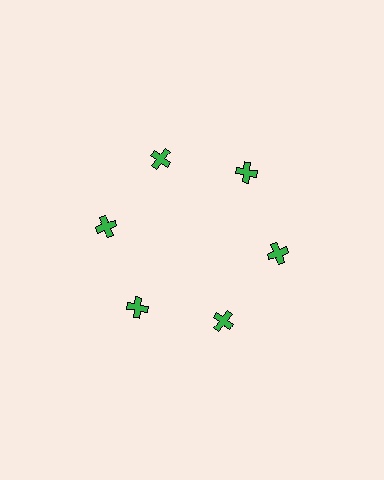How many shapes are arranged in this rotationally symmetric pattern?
There are 6 shapes, arranged in 6 groups of 1.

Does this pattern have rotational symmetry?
Yes, this pattern has 6-fold rotational symmetry. It looks the same after rotating 60 degrees around the center.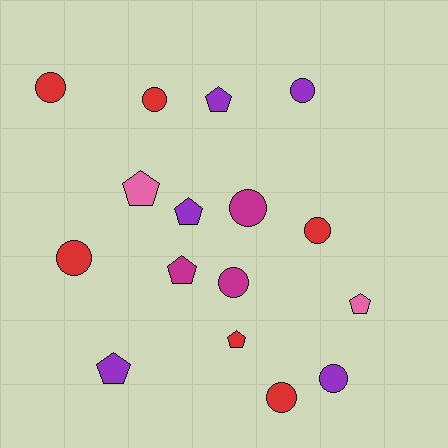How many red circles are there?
There are 5 red circles.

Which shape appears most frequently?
Circle, with 9 objects.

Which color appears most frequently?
Red, with 6 objects.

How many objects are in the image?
There are 16 objects.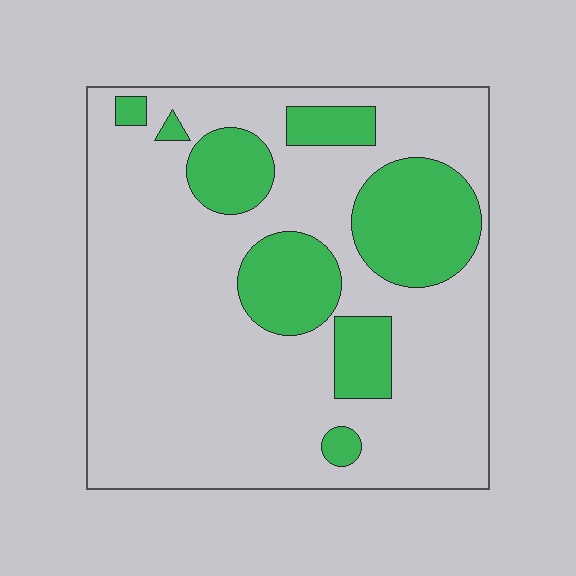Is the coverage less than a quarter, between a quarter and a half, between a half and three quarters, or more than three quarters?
Less than a quarter.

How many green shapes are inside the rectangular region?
8.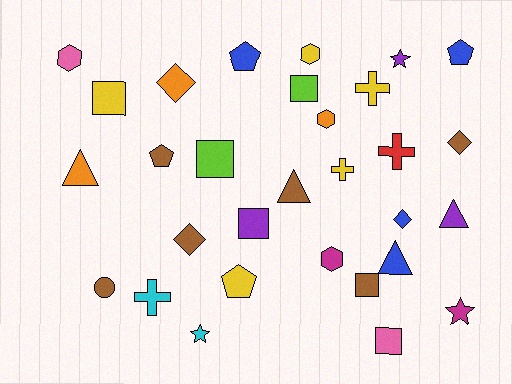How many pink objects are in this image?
There are 2 pink objects.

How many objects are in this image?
There are 30 objects.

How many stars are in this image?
There are 3 stars.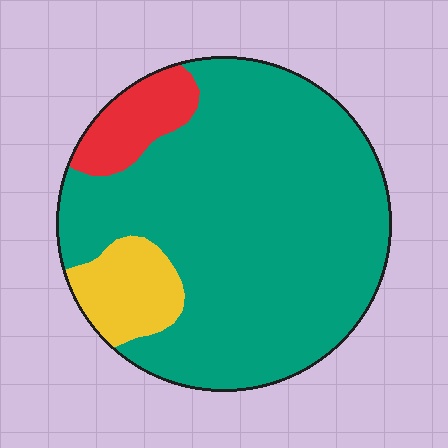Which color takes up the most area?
Teal, at roughly 80%.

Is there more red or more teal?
Teal.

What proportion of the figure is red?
Red covers around 10% of the figure.